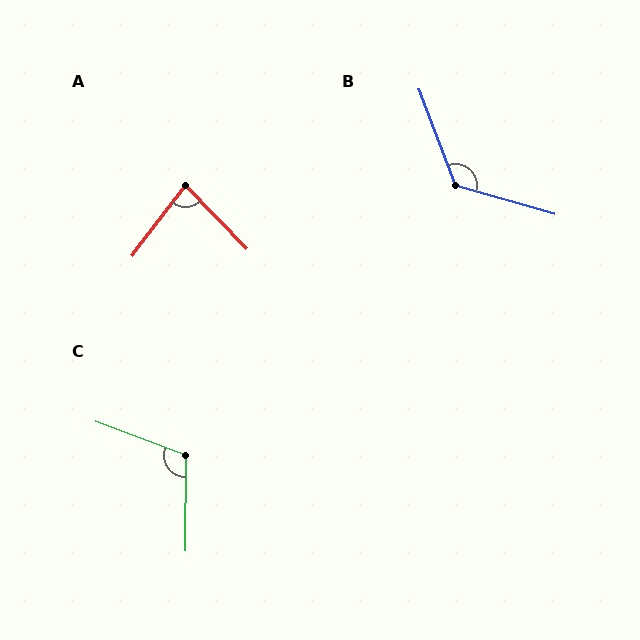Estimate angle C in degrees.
Approximately 110 degrees.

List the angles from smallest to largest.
A (81°), C (110°), B (127°).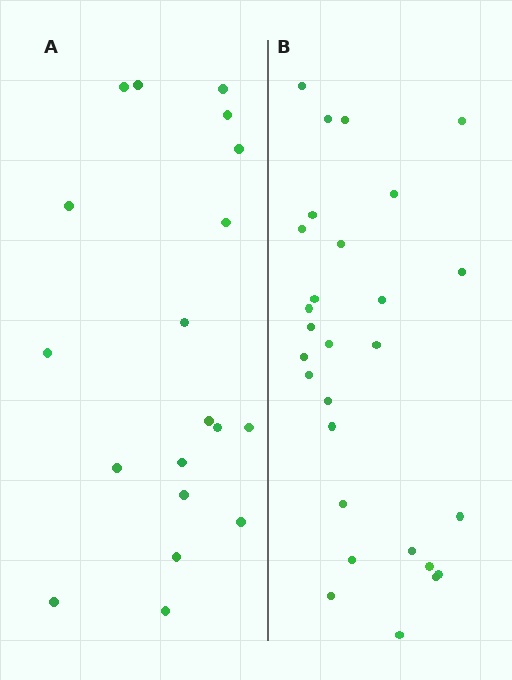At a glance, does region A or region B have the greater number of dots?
Region B (the right region) has more dots.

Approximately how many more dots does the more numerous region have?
Region B has roughly 8 or so more dots than region A.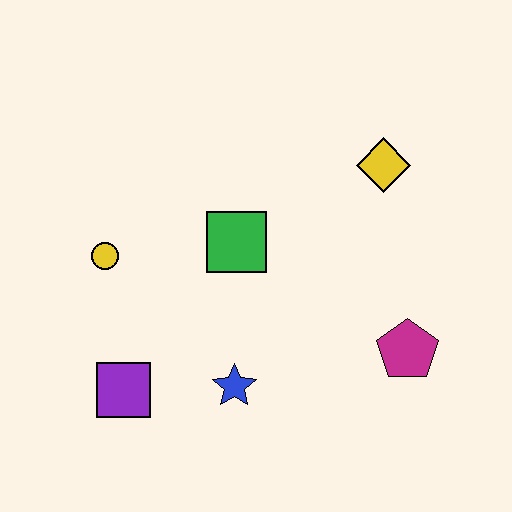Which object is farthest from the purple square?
The yellow diamond is farthest from the purple square.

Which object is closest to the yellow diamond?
The green square is closest to the yellow diamond.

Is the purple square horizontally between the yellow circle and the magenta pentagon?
Yes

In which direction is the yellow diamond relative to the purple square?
The yellow diamond is to the right of the purple square.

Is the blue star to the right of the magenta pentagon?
No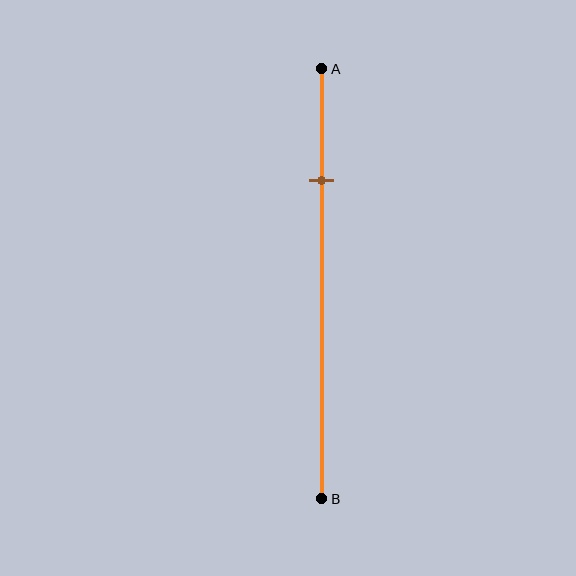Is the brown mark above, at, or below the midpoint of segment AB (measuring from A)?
The brown mark is above the midpoint of segment AB.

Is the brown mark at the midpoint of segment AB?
No, the mark is at about 25% from A, not at the 50% midpoint.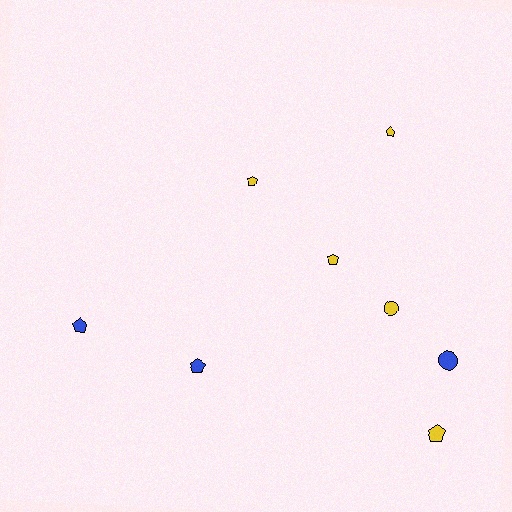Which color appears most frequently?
Yellow, with 5 objects.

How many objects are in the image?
There are 8 objects.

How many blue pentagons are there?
There are 2 blue pentagons.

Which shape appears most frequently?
Pentagon, with 6 objects.